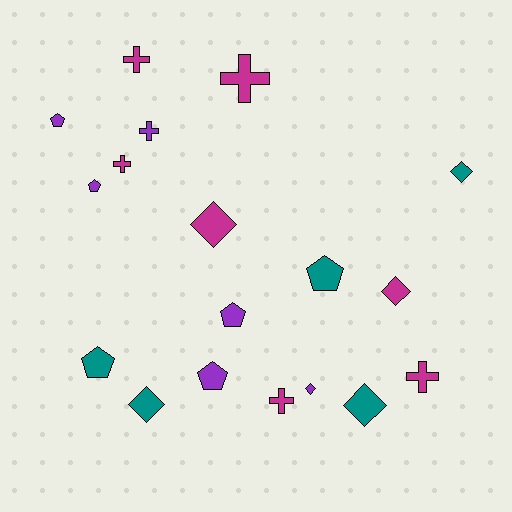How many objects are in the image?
There are 18 objects.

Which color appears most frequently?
Magenta, with 7 objects.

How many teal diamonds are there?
There are 3 teal diamonds.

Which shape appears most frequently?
Diamond, with 6 objects.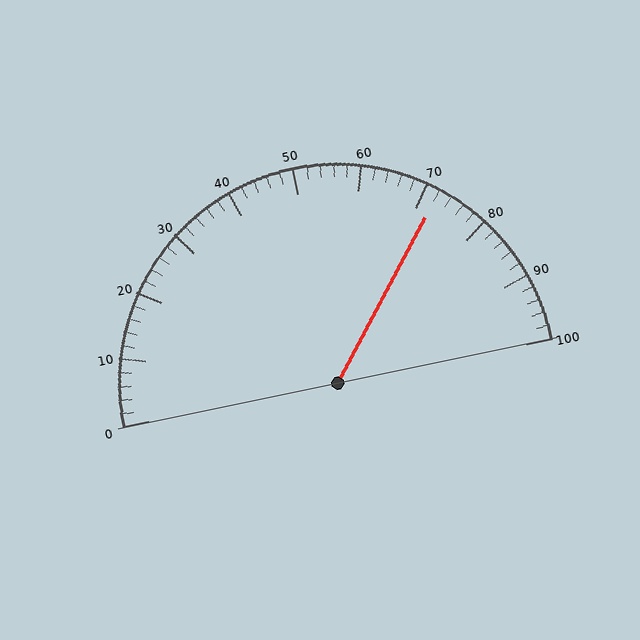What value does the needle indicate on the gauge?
The needle indicates approximately 72.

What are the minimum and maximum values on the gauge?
The gauge ranges from 0 to 100.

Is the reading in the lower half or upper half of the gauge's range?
The reading is in the upper half of the range (0 to 100).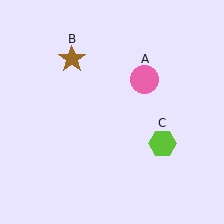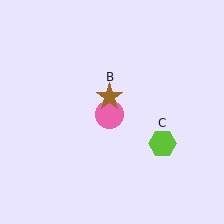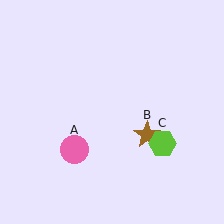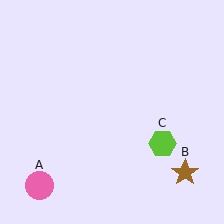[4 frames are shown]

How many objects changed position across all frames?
2 objects changed position: pink circle (object A), brown star (object B).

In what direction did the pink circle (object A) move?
The pink circle (object A) moved down and to the left.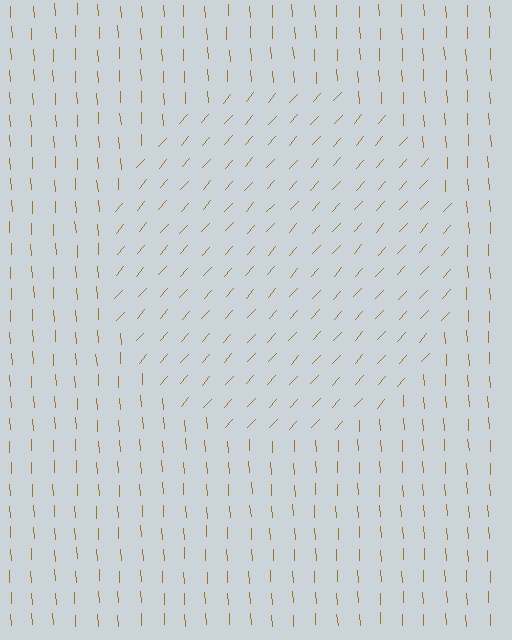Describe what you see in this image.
The image is filled with small brown line segments. A circle region in the image has lines oriented differently from the surrounding lines, creating a visible texture boundary.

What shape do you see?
I see a circle.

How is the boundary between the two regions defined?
The boundary is defined purely by a change in line orientation (approximately 45 degrees difference). All lines are the same color and thickness.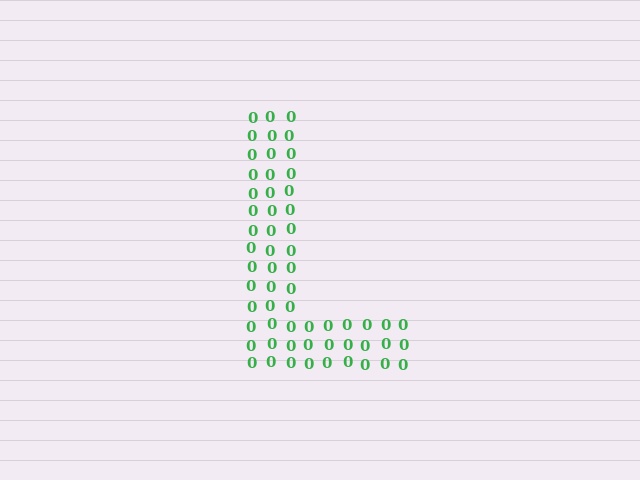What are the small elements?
The small elements are digit 0's.